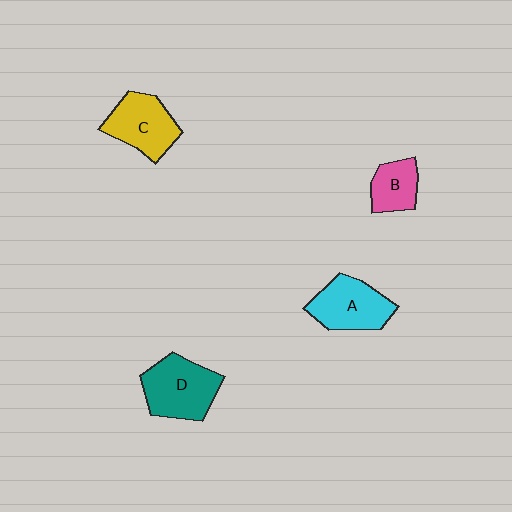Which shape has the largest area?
Shape D (teal).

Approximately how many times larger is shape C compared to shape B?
Approximately 1.5 times.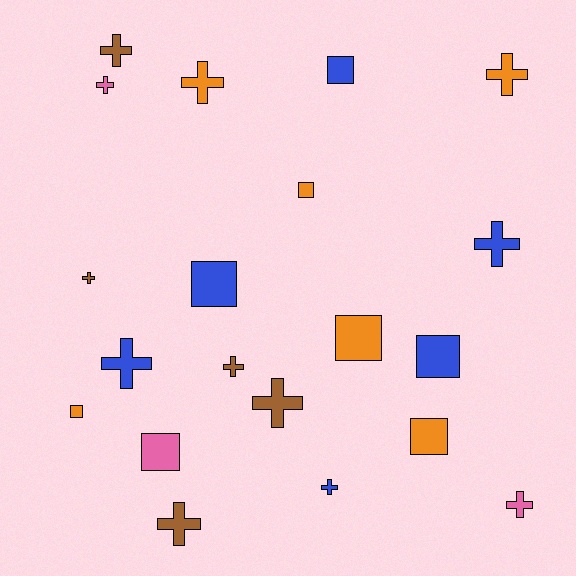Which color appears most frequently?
Blue, with 6 objects.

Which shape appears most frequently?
Cross, with 12 objects.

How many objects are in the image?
There are 20 objects.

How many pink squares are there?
There is 1 pink square.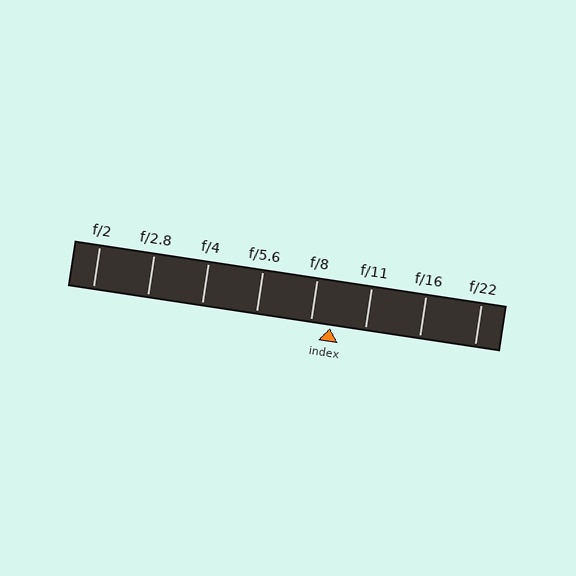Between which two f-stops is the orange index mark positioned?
The index mark is between f/8 and f/11.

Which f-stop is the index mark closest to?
The index mark is closest to f/8.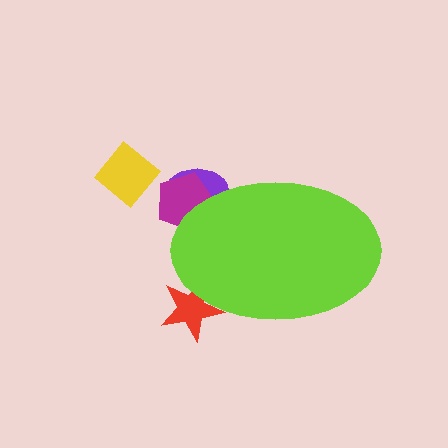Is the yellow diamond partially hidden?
No, the yellow diamond is fully visible.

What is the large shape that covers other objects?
A lime ellipse.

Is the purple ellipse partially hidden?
Yes, the purple ellipse is partially hidden behind the lime ellipse.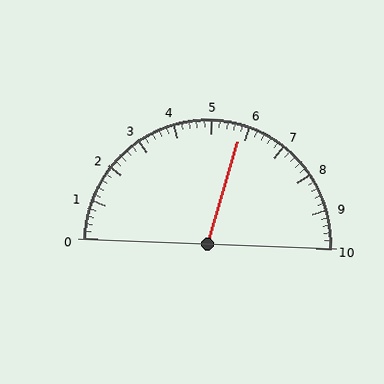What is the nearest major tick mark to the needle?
The nearest major tick mark is 6.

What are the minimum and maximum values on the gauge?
The gauge ranges from 0 to 10.